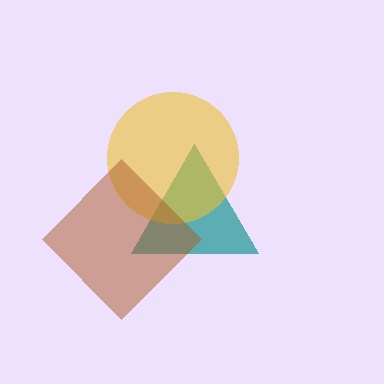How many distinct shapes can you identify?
There are 3 distinct shapes: a teal triangle, a yellow circle, a brown diamond.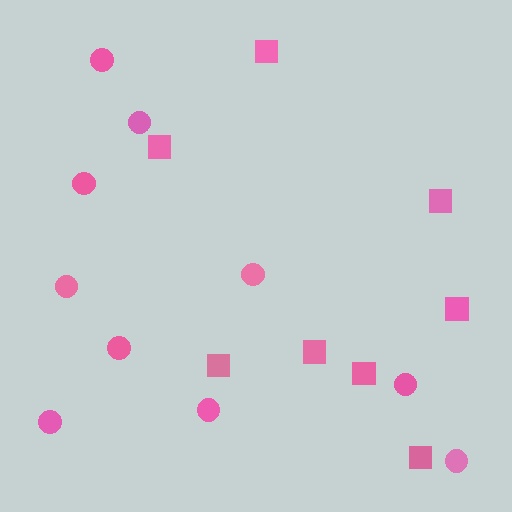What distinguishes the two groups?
There are 2 groups: one group of squares (8) and one group of circles (10).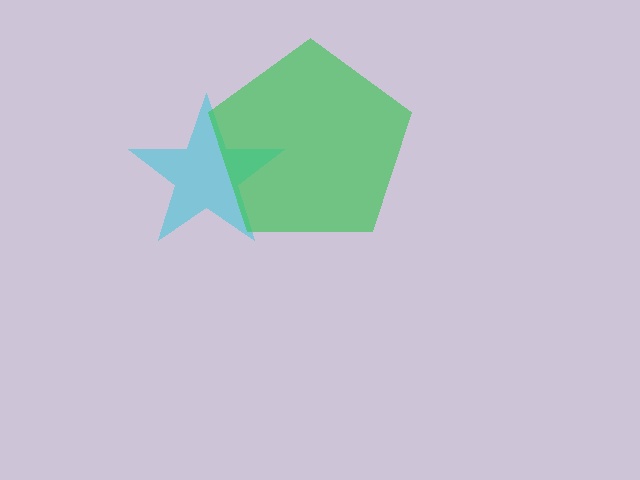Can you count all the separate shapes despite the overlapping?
Yes, there are 2 separate shapes.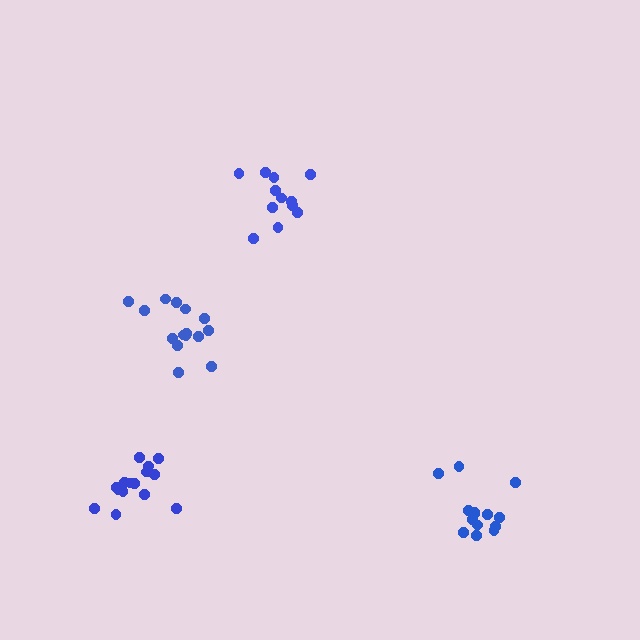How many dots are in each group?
Group 1: 15 dots, Group 2: 12 dots, Group 3: 14 dots, Group 4: 15 dots (56 total).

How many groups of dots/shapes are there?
There are 4 groups.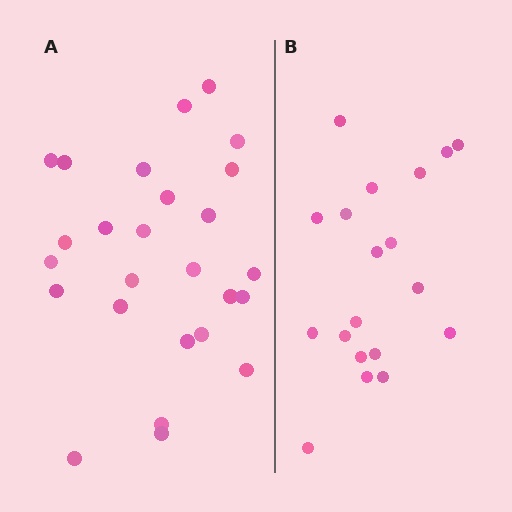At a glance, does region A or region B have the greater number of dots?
Region A (the left region) has more dots.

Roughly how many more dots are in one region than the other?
Region A has roughly 8 or so more dots than region B.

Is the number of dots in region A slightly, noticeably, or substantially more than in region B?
Region A has noticeably more, but not dramatically so. The ratio is roughly 1.4 to 1.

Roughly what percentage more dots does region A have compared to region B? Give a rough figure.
About 35% more.